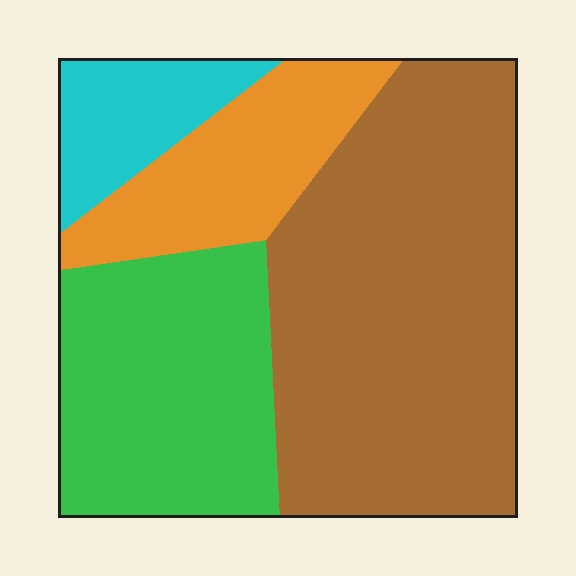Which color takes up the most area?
Brown, at roughly 50%.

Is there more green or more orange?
Green.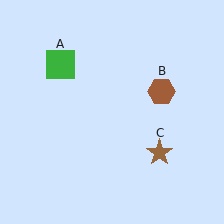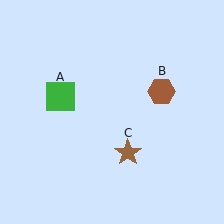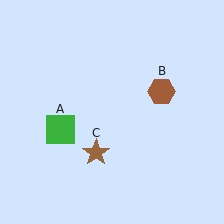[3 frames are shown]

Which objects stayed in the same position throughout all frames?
Brown hexagon (object B) remained stationary.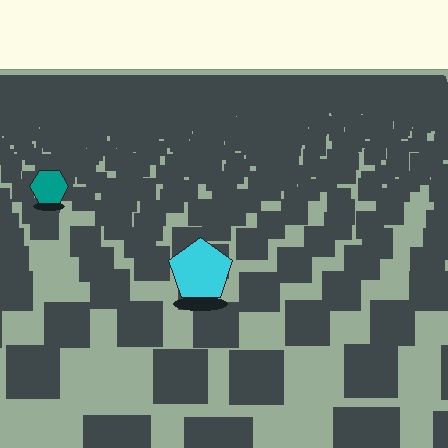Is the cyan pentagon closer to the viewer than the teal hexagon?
Yes. The cyan pentagon is closer — you can tell from the texture gradient: the ground texture is coarser near it.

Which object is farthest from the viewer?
The teal hexagon is farthest from the viewer. It appears smaller and the ground texture around it is denser.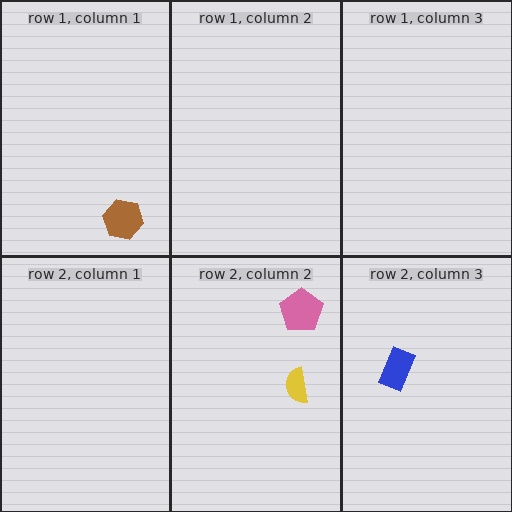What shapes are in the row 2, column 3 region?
The blue rectangle.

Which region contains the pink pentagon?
The row 2, column 2 region.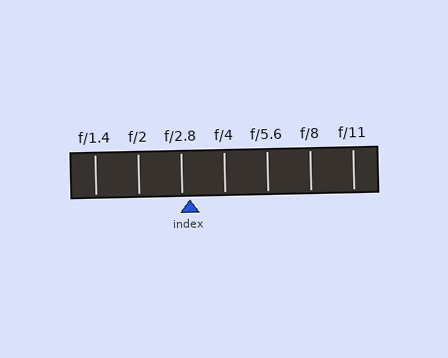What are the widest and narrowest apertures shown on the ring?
The widest aperture shown is f/1.4 and the narrowest is f/11.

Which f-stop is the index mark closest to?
The index mark is closest to f/2.8.